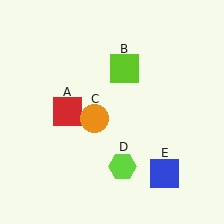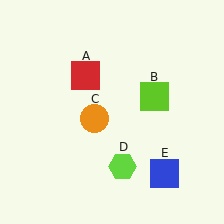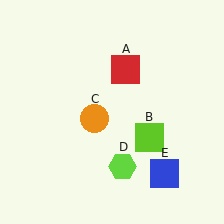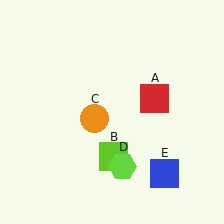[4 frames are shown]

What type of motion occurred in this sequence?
The red square (object A), lime square (object B) rotated clockwise around the center of the scene.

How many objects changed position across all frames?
2 objects changed position: red square (object A), lime square (object B).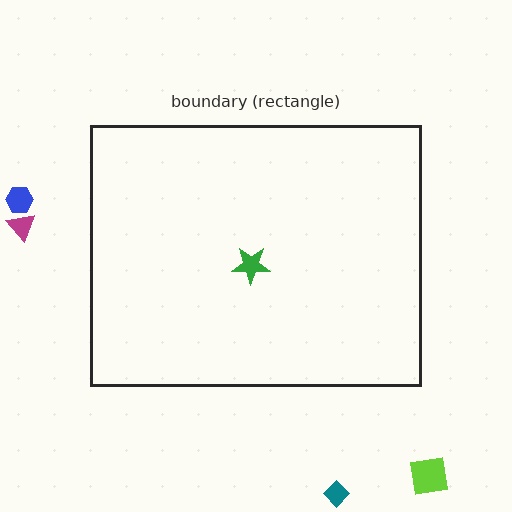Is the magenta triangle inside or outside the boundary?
Outside.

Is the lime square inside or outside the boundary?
Outside.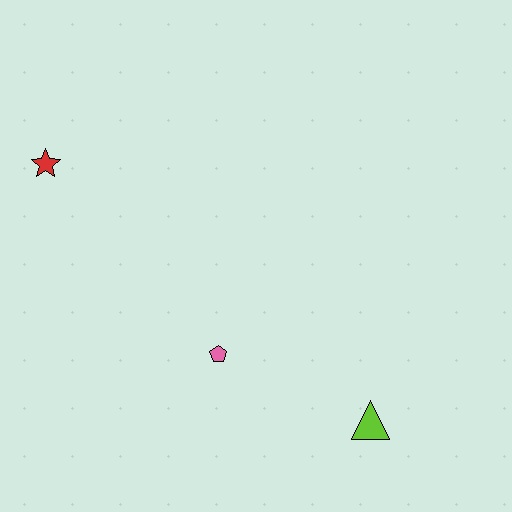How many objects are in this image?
There are 3 objects.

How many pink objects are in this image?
There is 1 pink object.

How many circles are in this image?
There are no circles.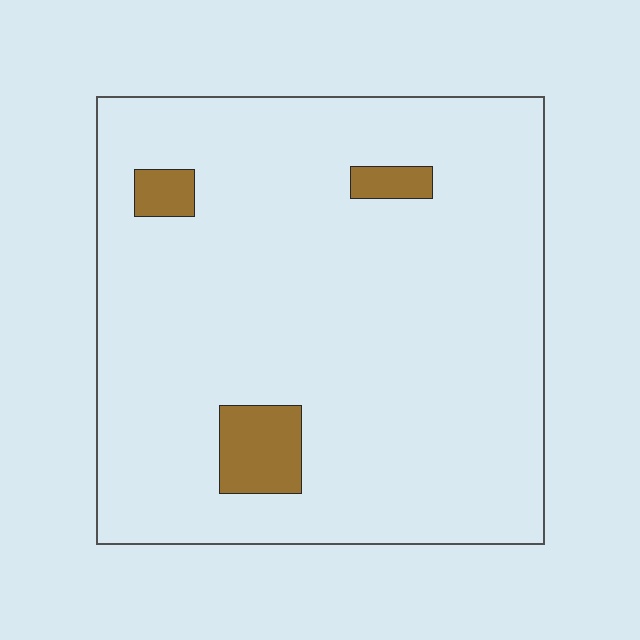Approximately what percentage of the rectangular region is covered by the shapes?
Approximately 5%.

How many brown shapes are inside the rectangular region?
3.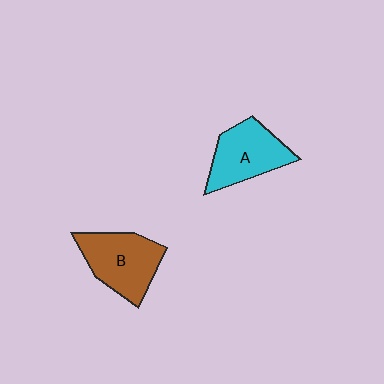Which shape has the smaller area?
Shape A (cyan).